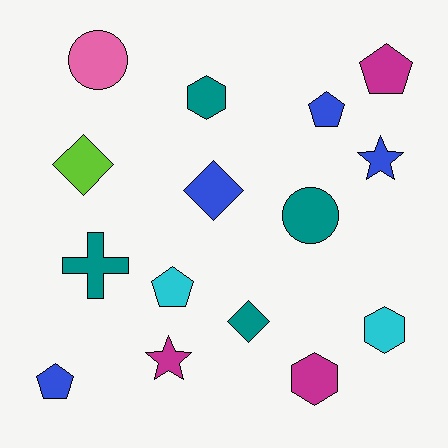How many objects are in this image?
There are 15 objects.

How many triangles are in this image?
There are no triangles.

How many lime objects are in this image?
There is 1 lime object.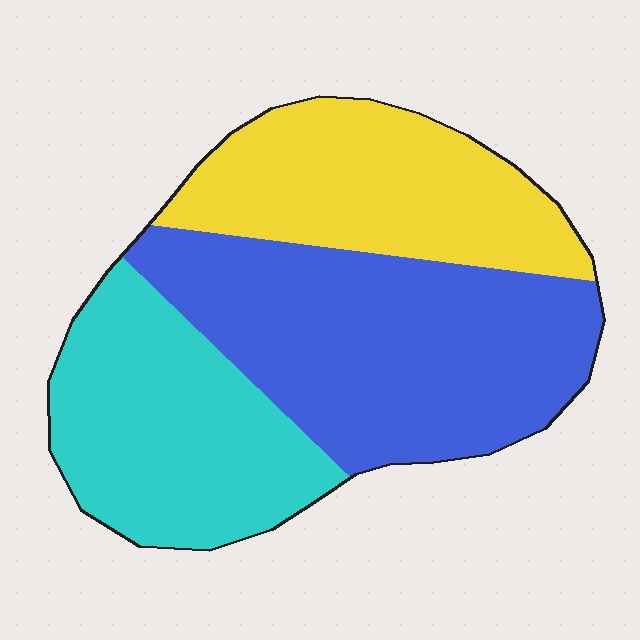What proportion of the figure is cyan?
Cyan covers 30% of the figure.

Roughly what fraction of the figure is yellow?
Yellow takes up between a sixth and a third of the figure.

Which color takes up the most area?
Blue, at roughly 40%.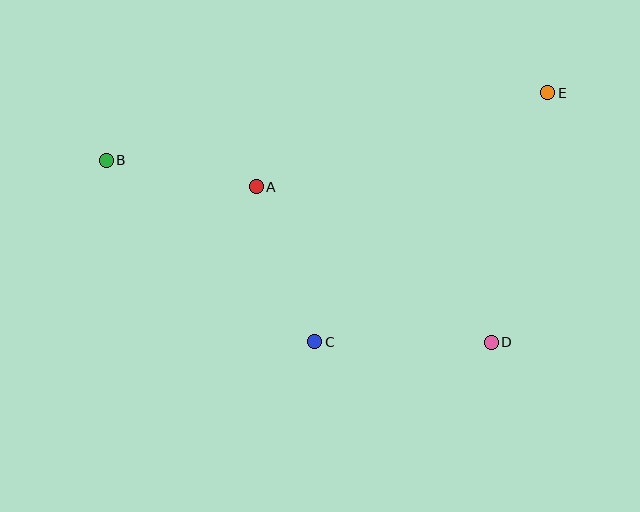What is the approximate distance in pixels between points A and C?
The distance between A and C is approximately 166 pixels.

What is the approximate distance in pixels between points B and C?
The distance between B and C is approximately 277 pixels.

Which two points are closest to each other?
Points A and B are closest to each other.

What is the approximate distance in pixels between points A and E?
The distance between A and E is approximately 307 pixels.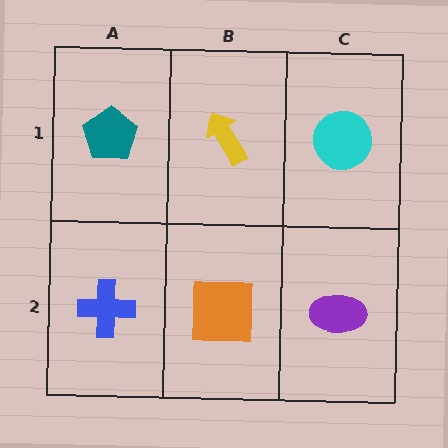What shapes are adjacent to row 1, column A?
A blue cross (row 2, column A), a yellow arrow (row 1, column B).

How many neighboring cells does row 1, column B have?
3.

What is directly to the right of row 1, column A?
A yellow arrow.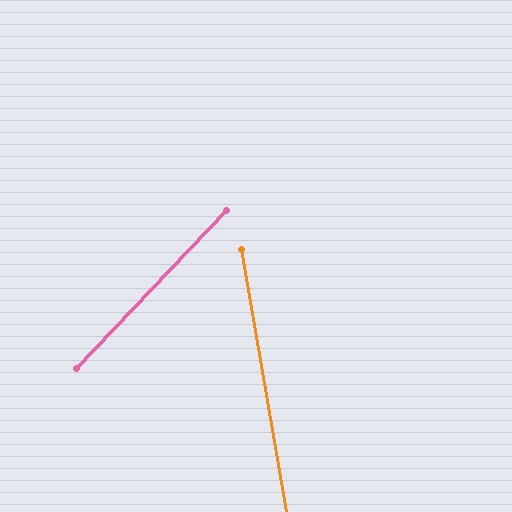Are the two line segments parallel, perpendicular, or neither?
Neither parallel nor perpendicular — they differ by about 53°.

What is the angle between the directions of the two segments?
Approximately 53 degrees.